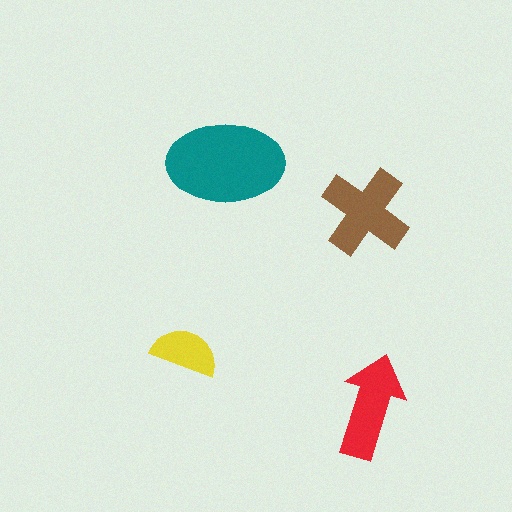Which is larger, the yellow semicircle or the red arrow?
The red arrow.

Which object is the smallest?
The yellow semicircle.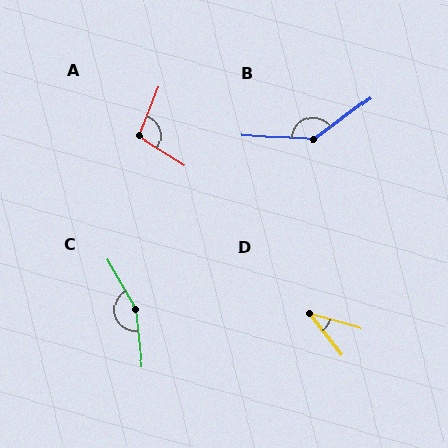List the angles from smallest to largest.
D (36°), A (102°), B (142°), C (157°).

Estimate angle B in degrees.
Approximately 142 degrees.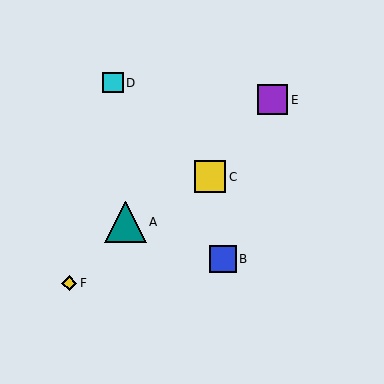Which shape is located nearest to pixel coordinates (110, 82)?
The cyan square (labeled D) at (113, 83) is nearest to that location.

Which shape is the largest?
The teal triangle (labeled A) is the largest.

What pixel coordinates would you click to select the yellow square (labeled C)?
Click at (210, 177) to select the yellow square C.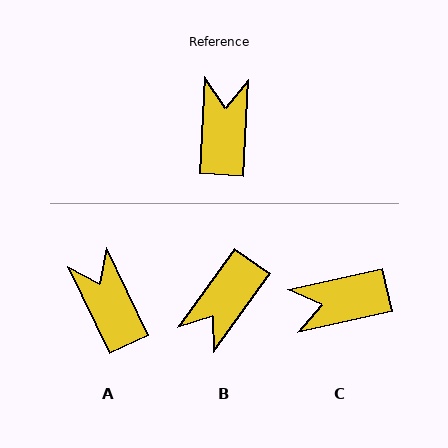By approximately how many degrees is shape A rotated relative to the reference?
Approximately 29 degrees counter-clockwise.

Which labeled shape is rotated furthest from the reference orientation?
B, about 147 degrees away.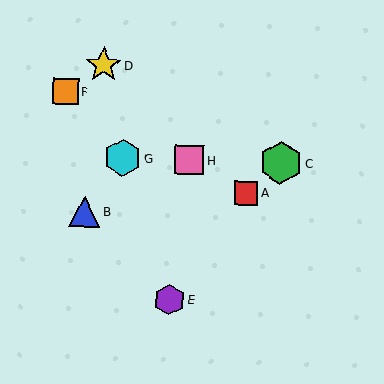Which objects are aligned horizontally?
Objects C, G, H are aligned horizontally.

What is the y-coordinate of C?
Object C is at y≈163.